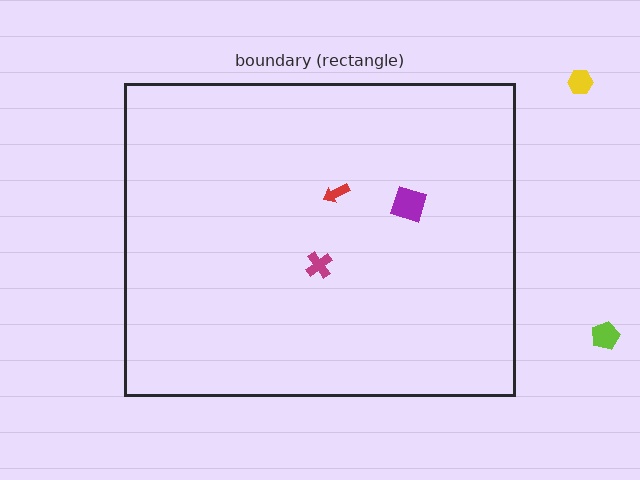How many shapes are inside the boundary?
3 inside, 2 outside.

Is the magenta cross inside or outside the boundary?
Inside.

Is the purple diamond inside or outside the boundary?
Inside.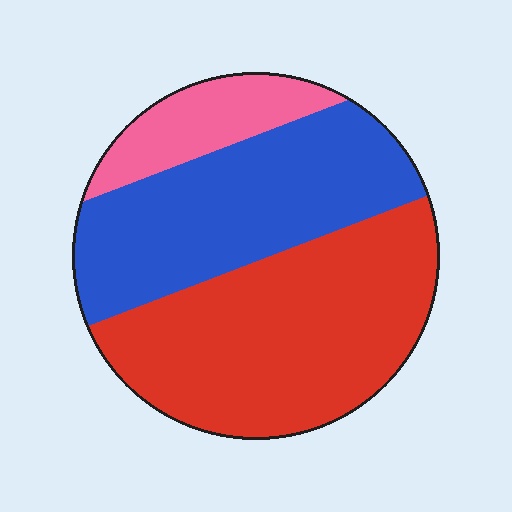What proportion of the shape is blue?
Blue covers roughly 40% of the shape.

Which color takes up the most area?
Red, at roughly 50%.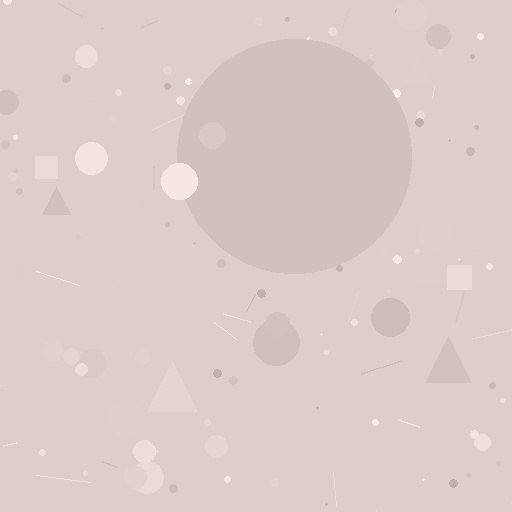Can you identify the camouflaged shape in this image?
The camouflaged shape is a circle.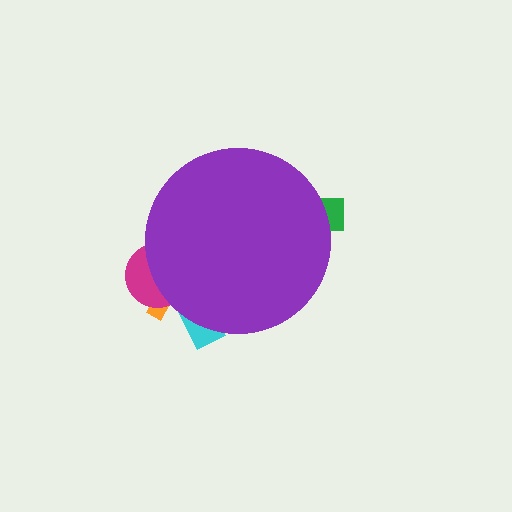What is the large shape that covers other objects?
A purple circle.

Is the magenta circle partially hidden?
Yes, the magenta circle is partially hidden behind the purple circle.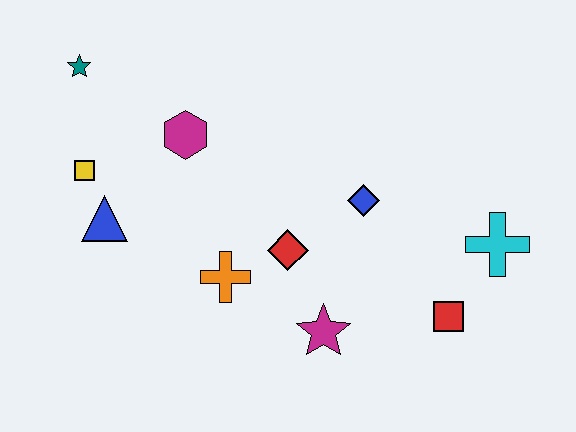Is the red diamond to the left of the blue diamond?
Yes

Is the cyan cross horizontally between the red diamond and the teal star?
No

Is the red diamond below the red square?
No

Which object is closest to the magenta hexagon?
The yellow square is closest to the magenta hexagon.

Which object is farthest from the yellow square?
The cyan cross is farthest from the yellow square.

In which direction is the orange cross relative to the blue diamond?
The orange cross is to the left of the blue diamond.